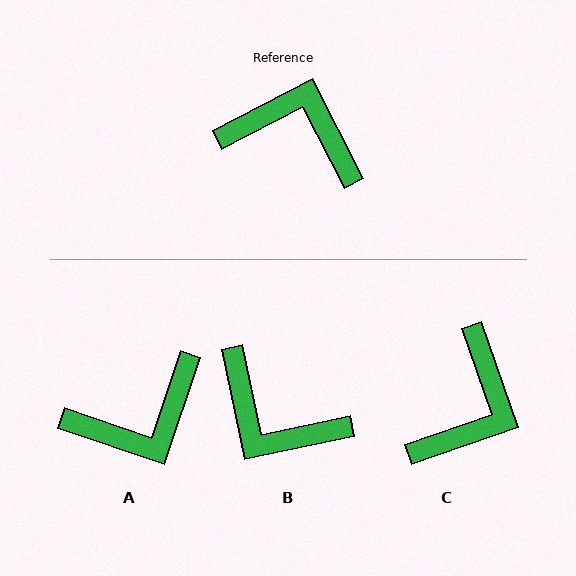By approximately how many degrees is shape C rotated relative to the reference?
Approximately 98 degrees clockwise.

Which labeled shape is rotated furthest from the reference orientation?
B, about 164 degrees away.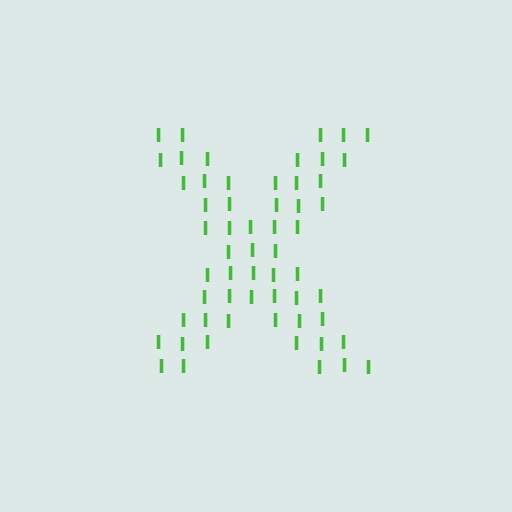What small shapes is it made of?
It is made of small letter I's.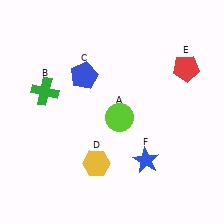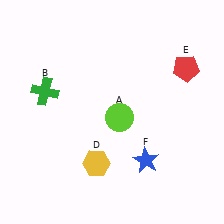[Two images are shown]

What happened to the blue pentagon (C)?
The blue pentagon (C) was removed in Image 2. It was in the top-left area of Image 1.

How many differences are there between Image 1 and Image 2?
There is 1 difference between the two images.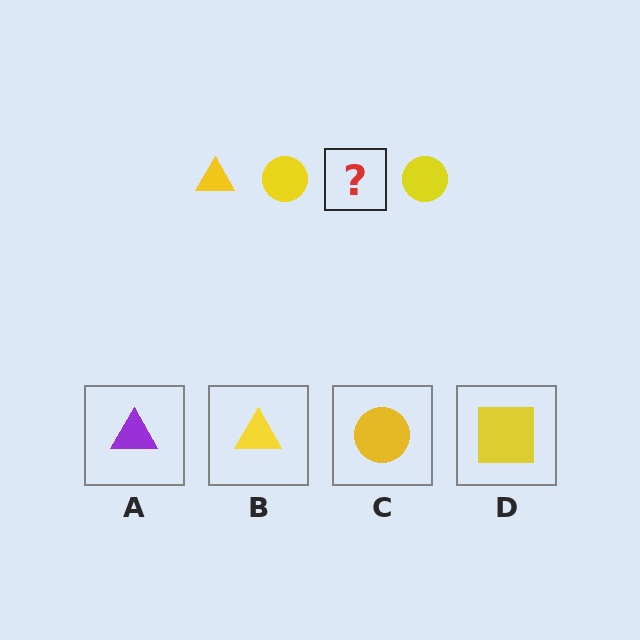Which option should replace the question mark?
Option B.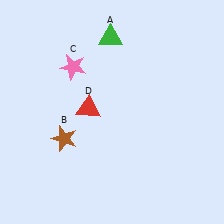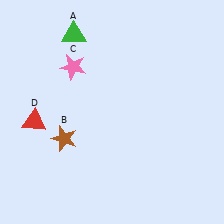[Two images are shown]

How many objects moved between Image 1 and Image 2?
2 objects moved between the two images.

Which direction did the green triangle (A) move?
The green triangle (A) moved left.